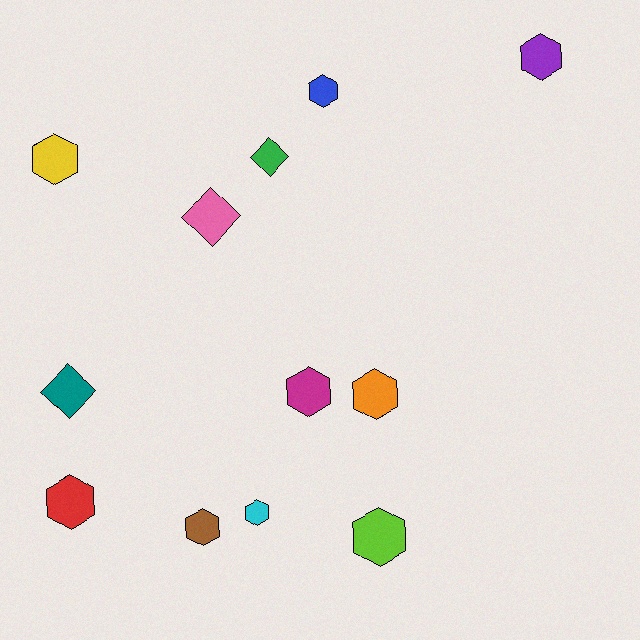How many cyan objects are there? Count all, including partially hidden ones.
There is 1 cyan object.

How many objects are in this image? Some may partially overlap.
There are 12 objects.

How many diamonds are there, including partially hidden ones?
There are 3 diamonds.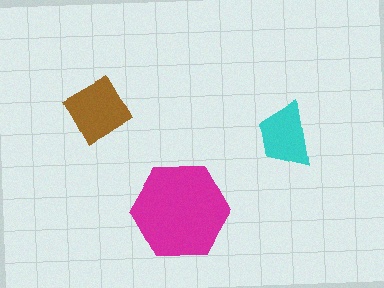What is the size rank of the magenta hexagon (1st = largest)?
1st.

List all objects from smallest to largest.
The cyan trapezoid, the brown diamond, the magenta hexagon.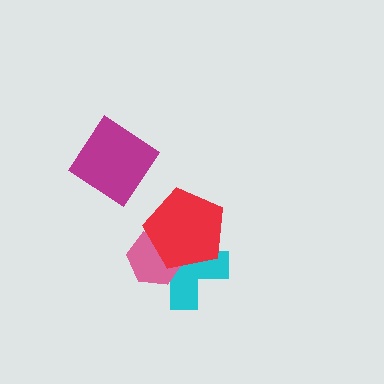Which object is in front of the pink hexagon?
The red pentagon is in front of the pink hexagon.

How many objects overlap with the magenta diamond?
0 objects overlap with the magenta diamond.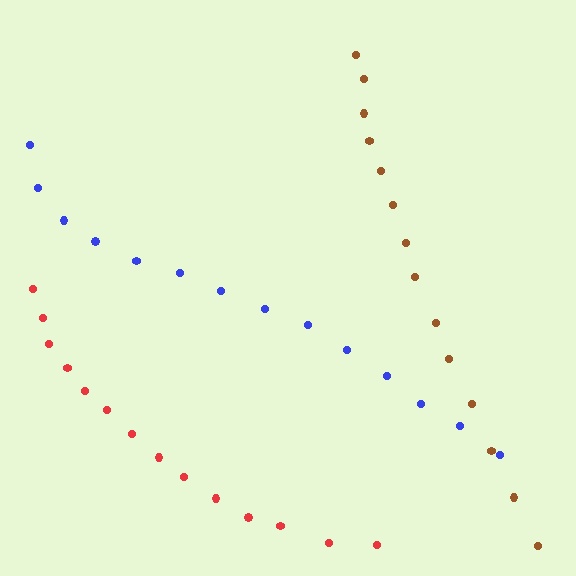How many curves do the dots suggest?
There are 3 distinct paths.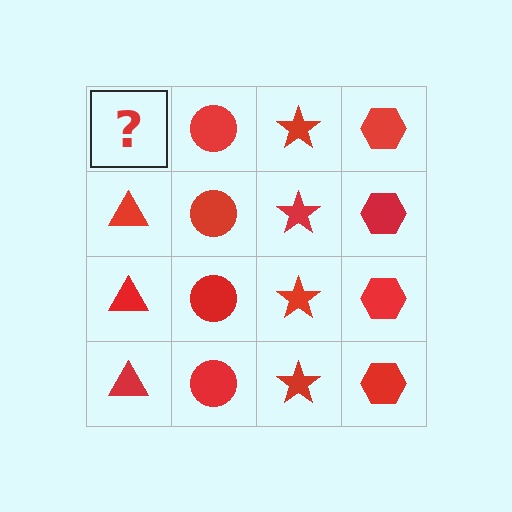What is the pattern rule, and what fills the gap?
The rule is that each column has a consistent shape. The gap should be filled with a red triangle.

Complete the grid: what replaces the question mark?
The question mark should be replaced with a red triangle.